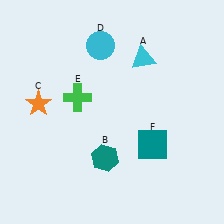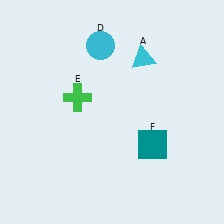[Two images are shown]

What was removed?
The orange star (C), the teal hexagon (B) were removed in Image 2.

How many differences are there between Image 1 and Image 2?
There are 2 differences between the two images.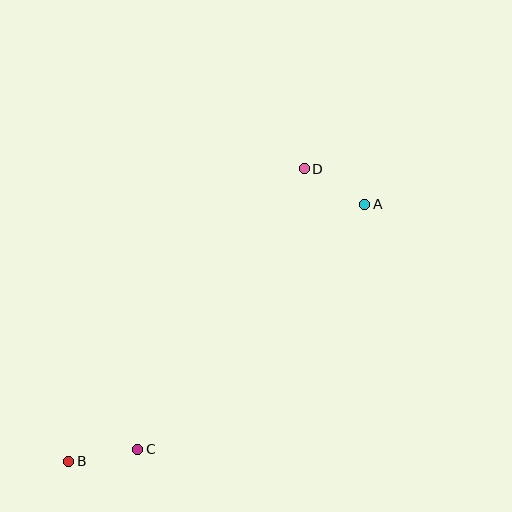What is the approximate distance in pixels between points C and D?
The distance between C and D is approximately 327 pixels.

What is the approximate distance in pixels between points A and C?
The distance between A and C is approximately 335 pixels.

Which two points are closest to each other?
Points B and C are closest to each other.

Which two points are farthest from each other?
Points A and B are farthest from each other.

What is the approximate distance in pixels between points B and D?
The distance between B and D is approximately 376 pixels.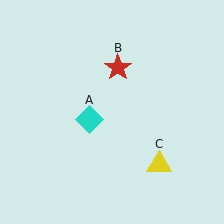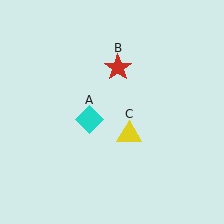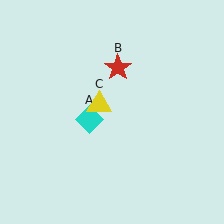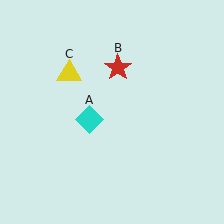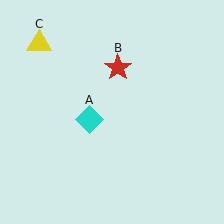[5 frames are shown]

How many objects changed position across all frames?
1 object changed position: yellow triangle (object C).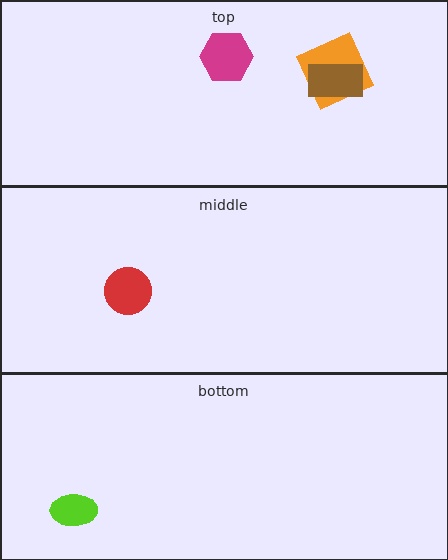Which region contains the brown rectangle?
The top region.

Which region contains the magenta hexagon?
The top region.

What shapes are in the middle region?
The red circle.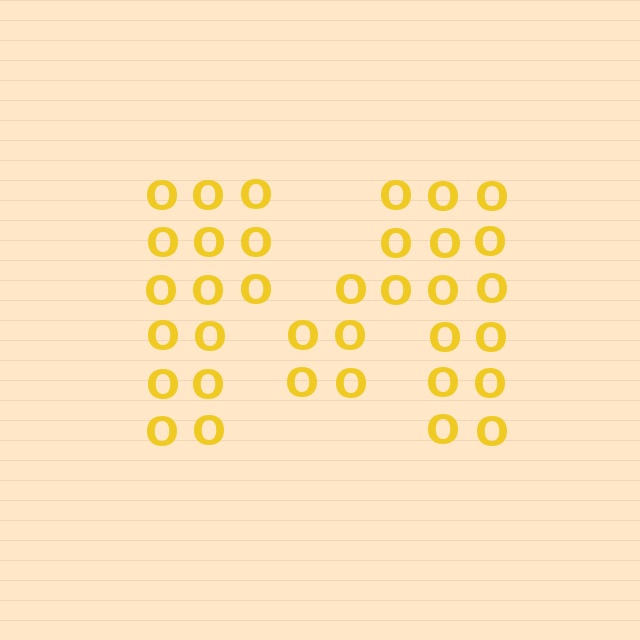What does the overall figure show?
The overall figure shows the letter M.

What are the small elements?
The small elements are letter O's.